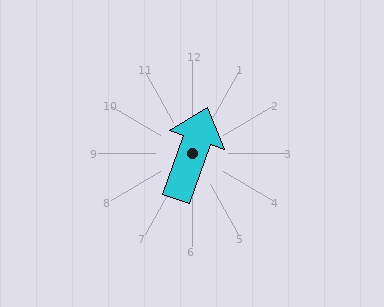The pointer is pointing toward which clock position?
Roughly 1 o'clock.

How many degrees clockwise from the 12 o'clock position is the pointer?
Approximately 19 degrees.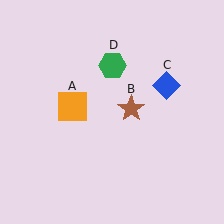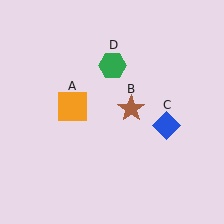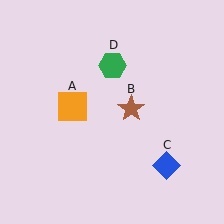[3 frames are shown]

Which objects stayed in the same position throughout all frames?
Orange square (object A) and brown star (object B) and green hexagon (object D) remained stationary.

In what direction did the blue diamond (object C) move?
The blue diamond (object C) moved down.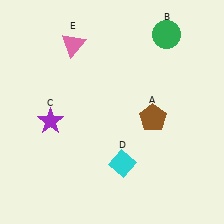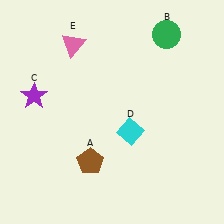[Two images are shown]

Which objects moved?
The objects that moved are: the brown pentagon (A), the purple star (C), the cyan diamond (D).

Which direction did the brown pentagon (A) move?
The brown pentagon (A) moved left.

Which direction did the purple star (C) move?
The purple star (C) moved up.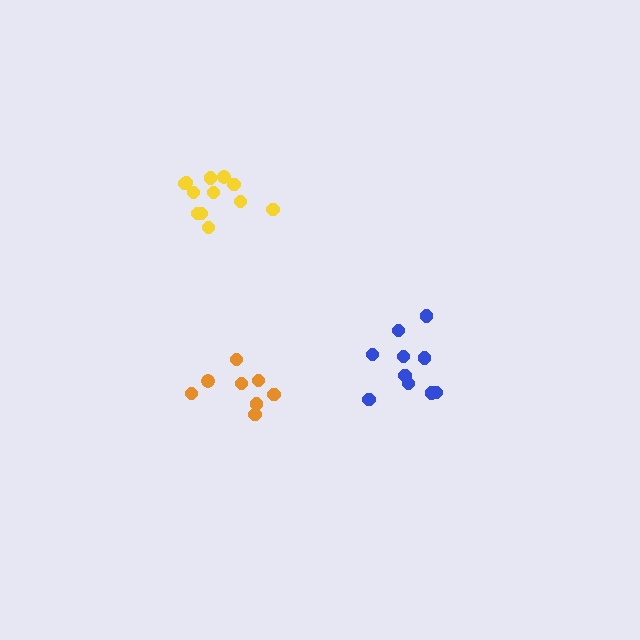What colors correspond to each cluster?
The clusters are colored: blue, orange, yellow.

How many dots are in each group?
Group 1: 10 dots, Group 2: 8 dots, Group 3: 12 dots (30 total).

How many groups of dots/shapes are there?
There are 3 groups.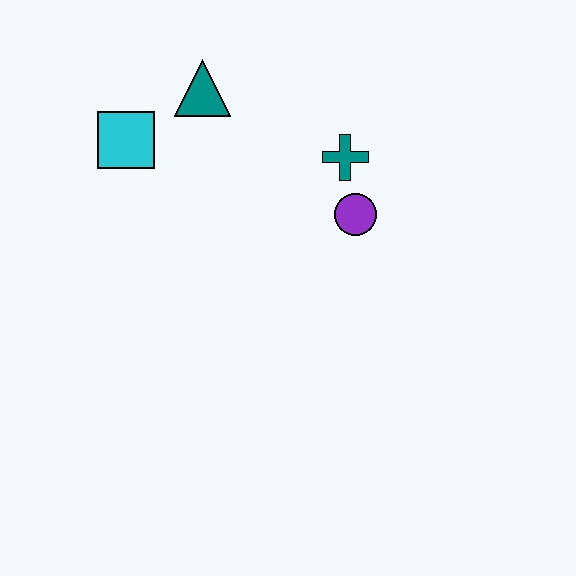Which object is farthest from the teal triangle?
The purple circle is farthest from the teal triangle.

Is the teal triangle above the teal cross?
Yes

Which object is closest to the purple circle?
The teal cross is closest to the purple circle.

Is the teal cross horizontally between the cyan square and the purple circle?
Yes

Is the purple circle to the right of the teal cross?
Yes